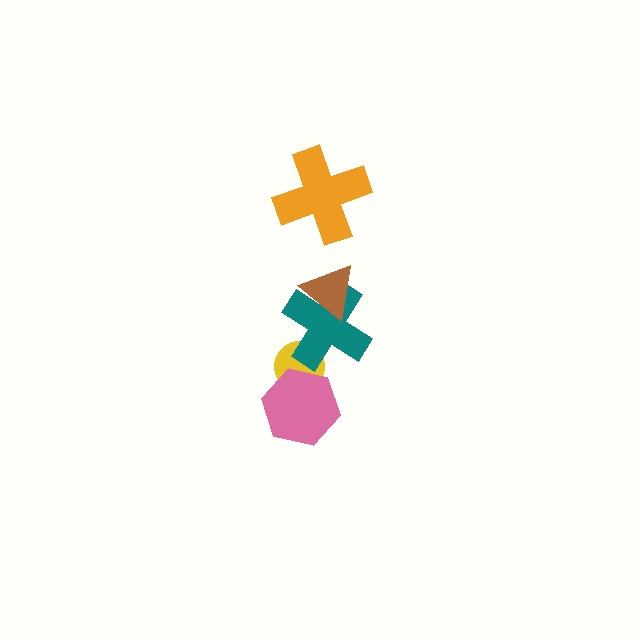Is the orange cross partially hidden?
No, no other shape covers it.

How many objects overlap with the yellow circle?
2 objects overlap with the yellow circle.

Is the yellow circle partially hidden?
Yes, it is partially covered by another shape.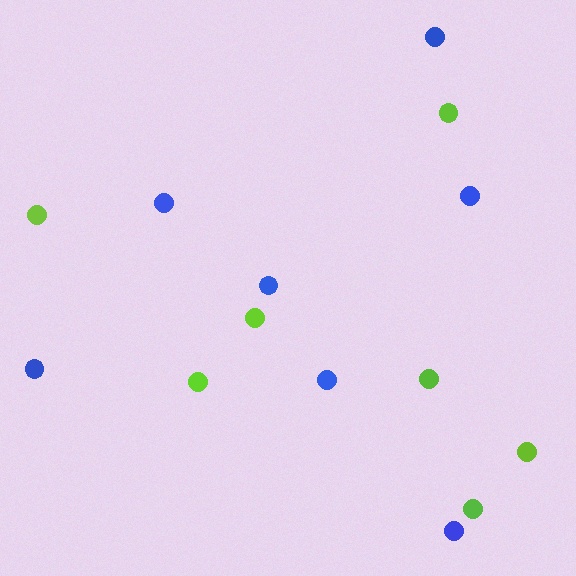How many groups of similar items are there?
There are 2 groups: one group of lime circles (7) and one group of blue circles (7).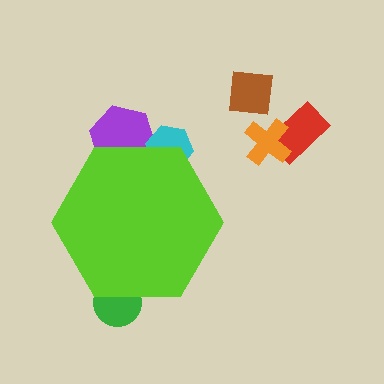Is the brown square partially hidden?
No, the brown square is fully visible.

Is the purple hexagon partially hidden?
Yes, the purple hexagon is partially hidden behind the lime hexagon.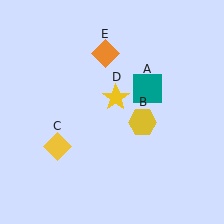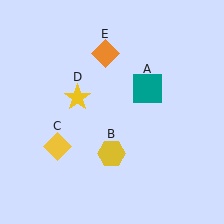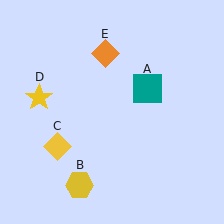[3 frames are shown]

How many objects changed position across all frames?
2 objects changed position: yellow hexagon (object B), yellow star (object D).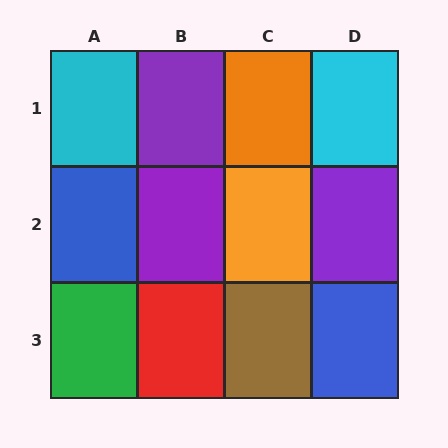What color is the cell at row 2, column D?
Purple.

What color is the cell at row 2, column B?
Purple.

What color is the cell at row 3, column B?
Red.